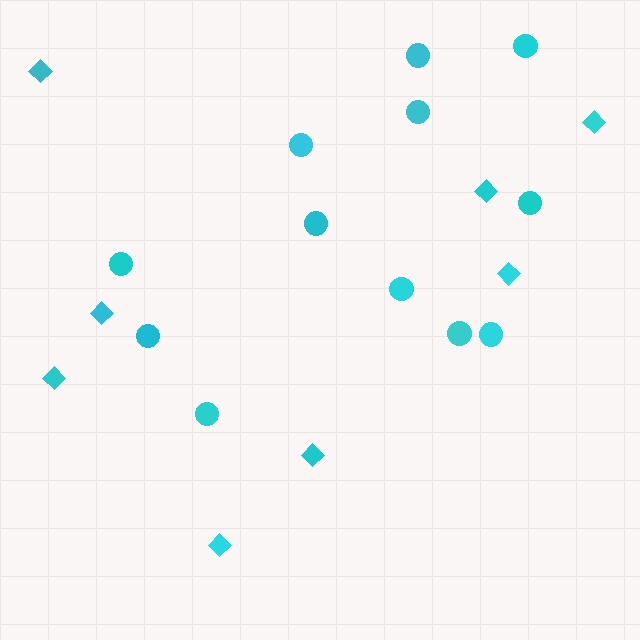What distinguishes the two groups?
There are 2 groups: one group of diamonds (8) and one group of circles (12).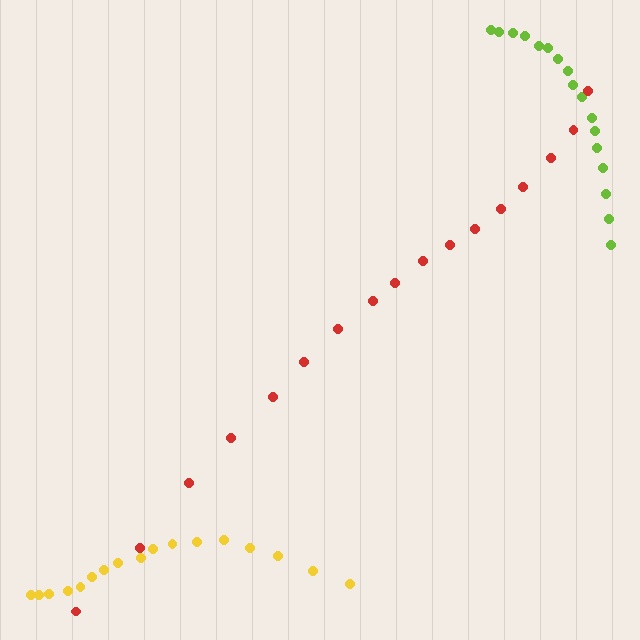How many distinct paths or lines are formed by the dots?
There are 3 distinct paths.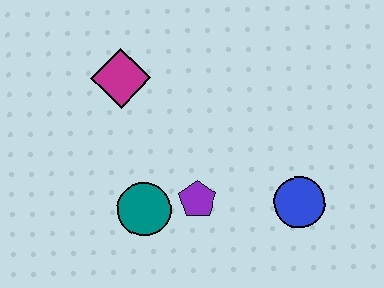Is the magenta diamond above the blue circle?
Yes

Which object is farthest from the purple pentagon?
The magenta diamond is farthest from the purple pentagon.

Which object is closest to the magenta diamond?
The teal circle is closest to the magenta diamond.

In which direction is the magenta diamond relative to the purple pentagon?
The magenta diamond is above the purple pentagon.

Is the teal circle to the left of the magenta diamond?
No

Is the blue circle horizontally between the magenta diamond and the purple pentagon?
No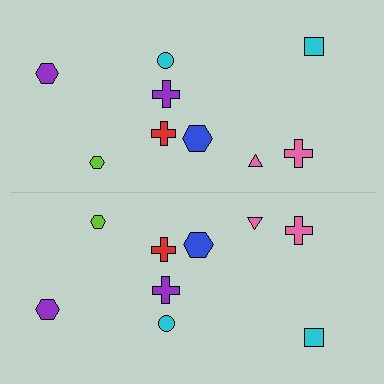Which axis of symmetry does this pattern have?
The pattern has a horizontal axis of symmetry running through the center of the image.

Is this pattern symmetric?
Yes, this pattern has bilateral (reflection) symmetry.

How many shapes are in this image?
There are 18 shapes in this image.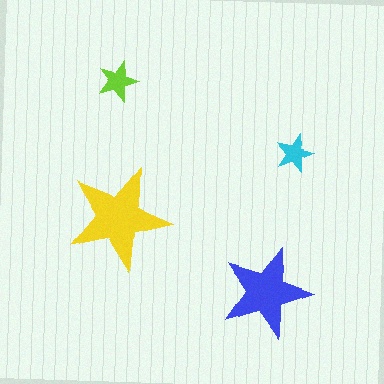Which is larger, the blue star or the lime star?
The blue one.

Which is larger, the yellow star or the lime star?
The yellow one.